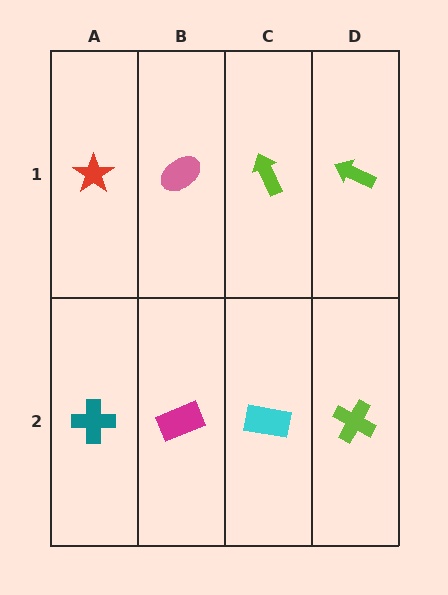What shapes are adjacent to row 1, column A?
A teal cross (row 2, column A), a pink ellipse (row 1, column B).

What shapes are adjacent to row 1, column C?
A cyan rectangle (row 2, column C), a pink ellipse (row 1, column B), a lime arrow (row 1, column D).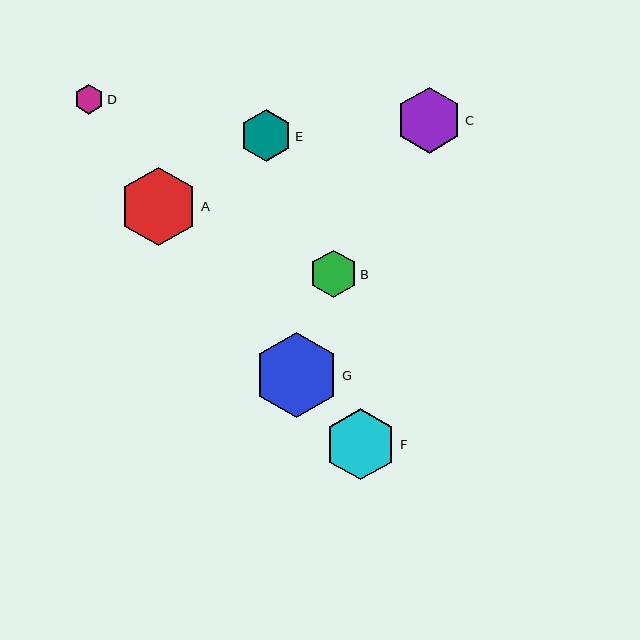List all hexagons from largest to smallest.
From largest to smallest: G, A, F, C, E, B, D.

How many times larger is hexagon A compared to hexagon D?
Hexagon A is approximately 2.6 times the size of hexagon D.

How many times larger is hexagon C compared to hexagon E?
Hexagon C is approximately 1.3 times the size of hexagon E.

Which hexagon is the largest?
Hexagon G is the largest with a size of approximately 85 pixels.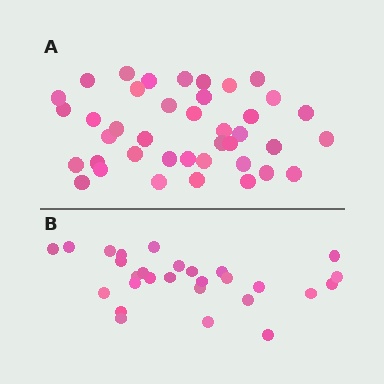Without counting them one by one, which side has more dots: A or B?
Region A (the top region) has more dots.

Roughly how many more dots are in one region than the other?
Region A has roughly 12 or so more dots than region B.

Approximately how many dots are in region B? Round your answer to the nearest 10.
About 30 dots. (The exact count is 28, which rounds to 30.)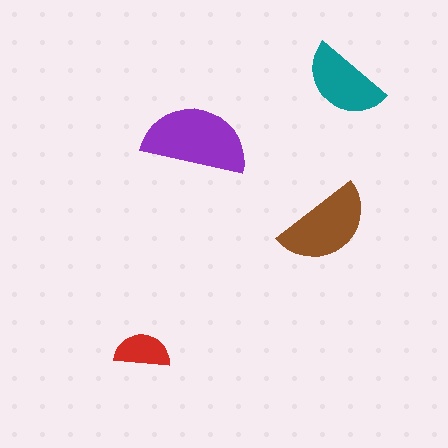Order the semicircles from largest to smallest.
the purple one, the brown one, the teal one, the red one.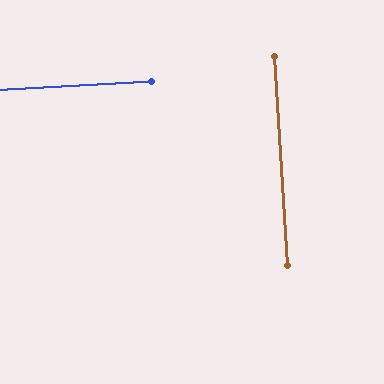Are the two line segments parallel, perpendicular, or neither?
Perpendicular — they meet at approximately 90°.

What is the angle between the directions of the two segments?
Approximately 90 degrees.